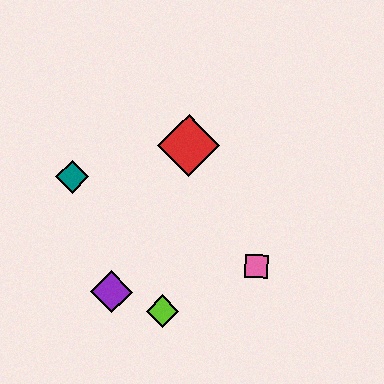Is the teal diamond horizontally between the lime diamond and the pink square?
No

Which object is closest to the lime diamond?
The purple diamond is closest to the lime diamond.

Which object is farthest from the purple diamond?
The red diamond is farthest from the purple diamond.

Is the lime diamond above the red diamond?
No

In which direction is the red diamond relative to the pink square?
The red diamond is above the pink square.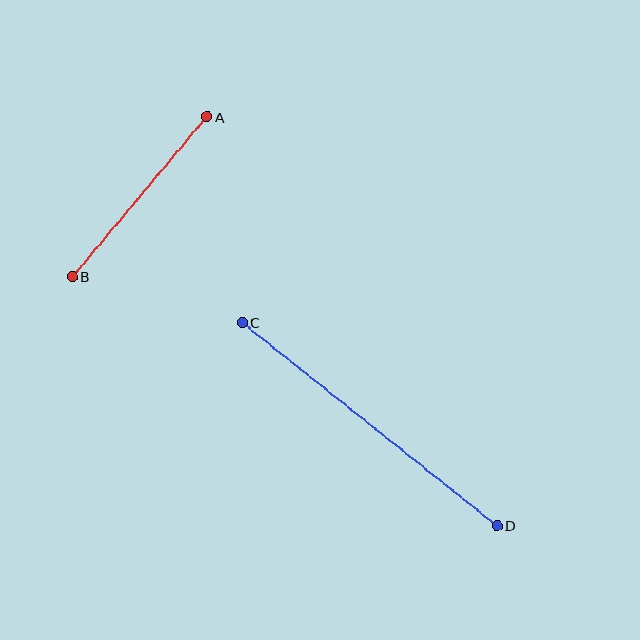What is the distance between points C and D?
The distance is approximately 326 pixels.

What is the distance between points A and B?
The distance is approximately 209 pixels.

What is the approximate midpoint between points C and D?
The midpoint is at approximately (369, 424) pixels.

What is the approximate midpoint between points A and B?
The midpoint is at approximately (140, 197) pixels.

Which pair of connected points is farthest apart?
Points C and D are farthest apart.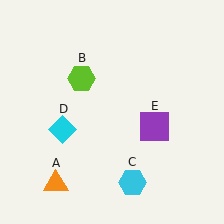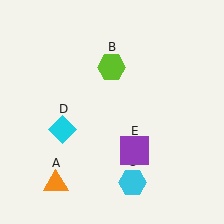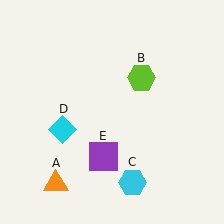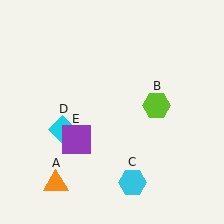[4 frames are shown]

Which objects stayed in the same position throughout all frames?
Orange triangle (object A) and cyan hexagon (object C) and cyan diamond (object D) remained stationary.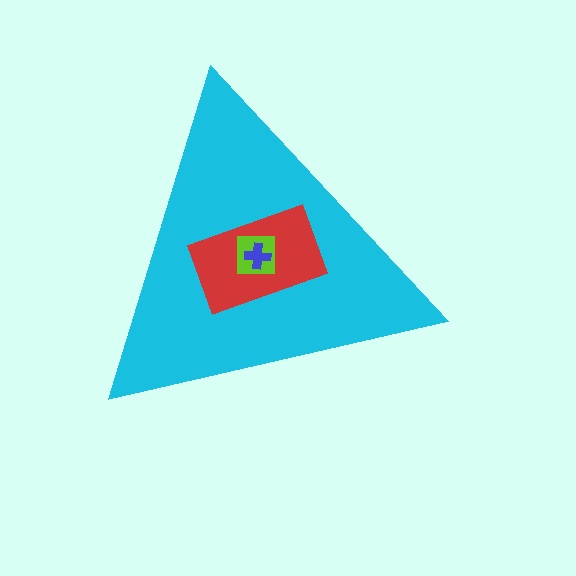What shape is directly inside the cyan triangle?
The red rectangle.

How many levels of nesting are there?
4.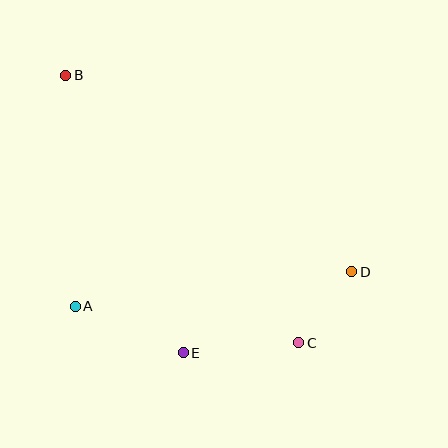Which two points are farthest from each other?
Points B and C are farthest from each other.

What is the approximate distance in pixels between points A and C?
The distance between A and C is approximately 226 pixels.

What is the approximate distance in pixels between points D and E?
The distance between D and E is approximately 187 pixels.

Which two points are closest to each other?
Points C and D are closest to each other.